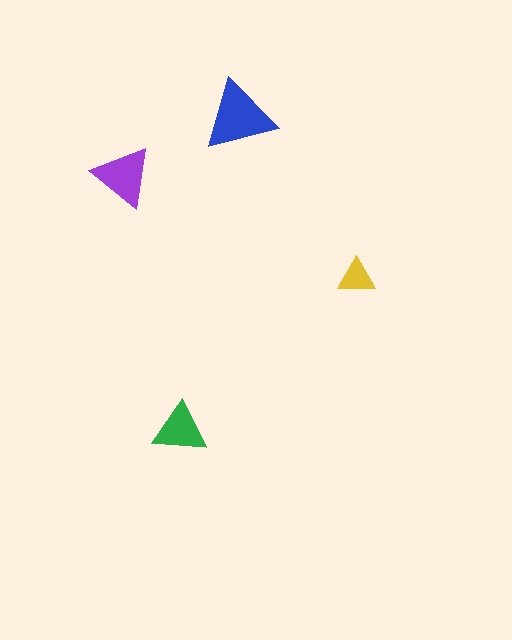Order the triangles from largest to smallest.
the blue one, the purple one, the green one, the yellow one.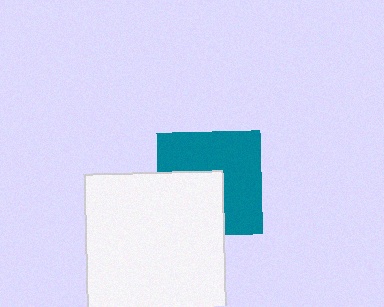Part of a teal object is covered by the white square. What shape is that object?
It is a square.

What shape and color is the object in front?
The object in front is a white square.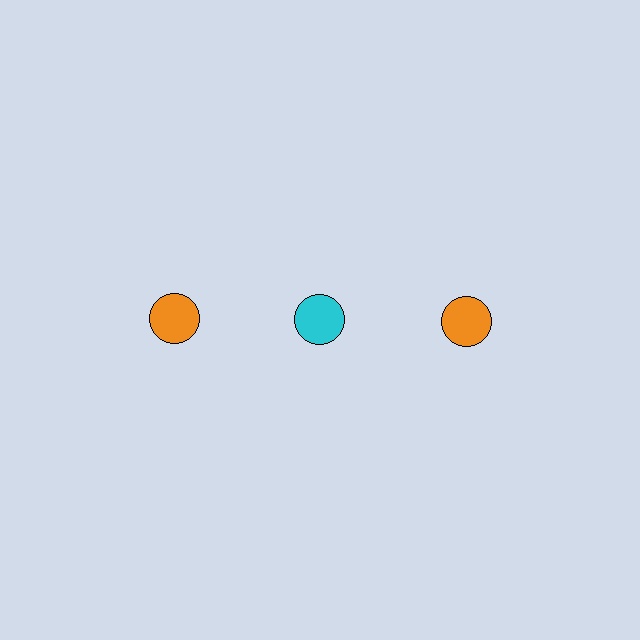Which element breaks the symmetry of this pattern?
The cyan circle in the top row, second from left column breaks the symmetry. All other shapes are orange circles.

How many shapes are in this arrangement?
There are 3 shapes arranged in a grid pattern.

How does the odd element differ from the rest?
It has a different color: cyan instead of orange.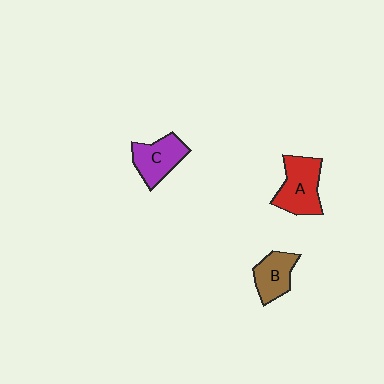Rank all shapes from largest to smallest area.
From largest to smallest: A (red), C (purple), B (brown).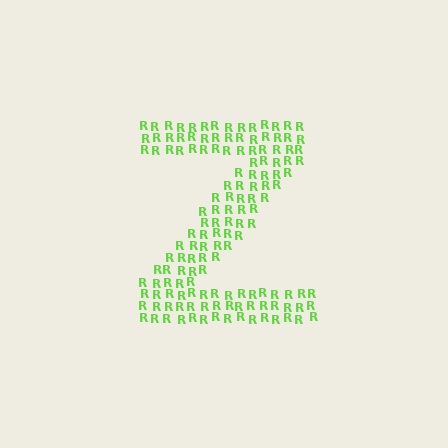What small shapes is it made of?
It is made of small letter R's.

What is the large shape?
The large shape is the letter Z.